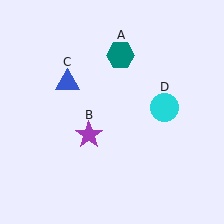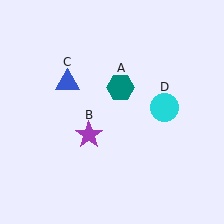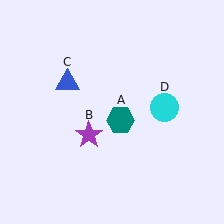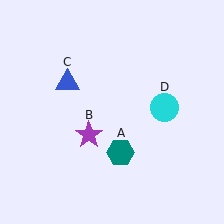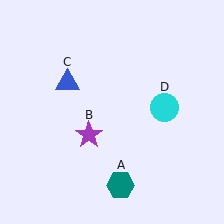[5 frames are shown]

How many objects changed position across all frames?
1 object changed position: teal hexagon (object A).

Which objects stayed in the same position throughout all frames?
Purple star (object B) and blue triangle (object C) and cyan circle (object D) remained stationary.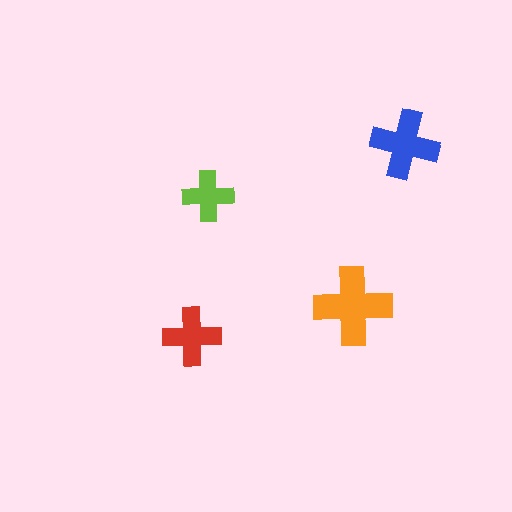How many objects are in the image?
There are 4 objects in the image.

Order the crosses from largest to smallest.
the orange one, the blue one, the red one, the lime one.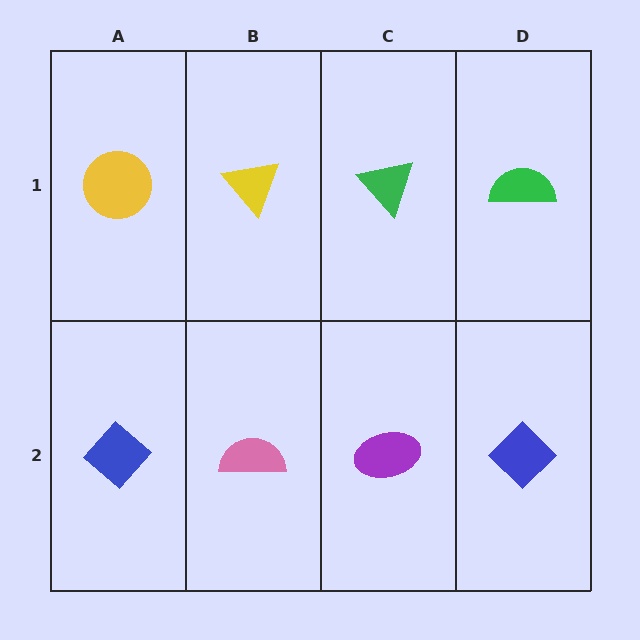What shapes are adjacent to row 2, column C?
A green triangle (row 1, column C), a pink semicircle (row 2, column B), a blue diamond (row 2, column D).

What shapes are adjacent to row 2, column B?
A yellow triangle (row 1, column B), a blue diamond (row 2, column A), a purple ellipse (row 2, column C).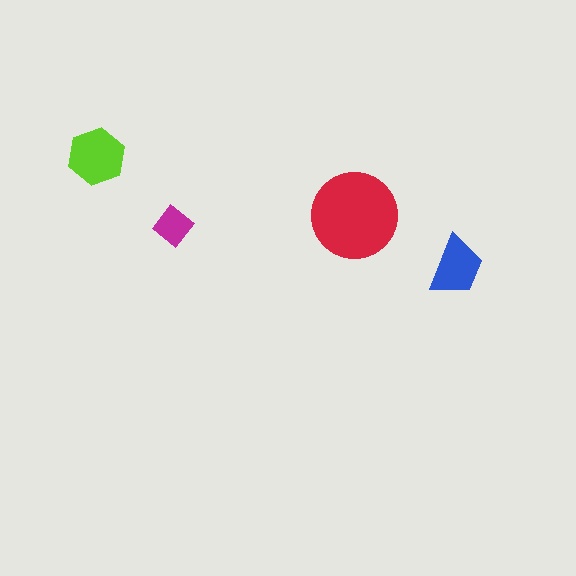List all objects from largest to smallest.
The red circle, the lime hexagon, the blue trapezoid, the magenta diamond.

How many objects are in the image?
There are 4 objects in the image.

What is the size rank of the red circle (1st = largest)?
1st.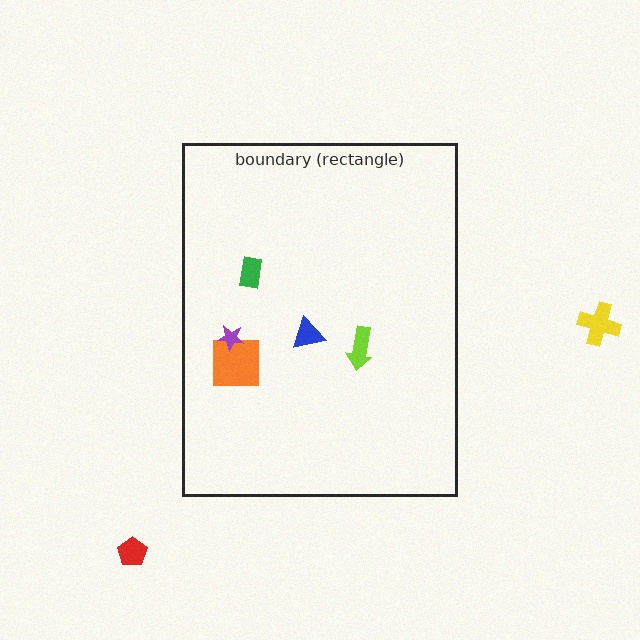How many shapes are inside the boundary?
5 inside, 2 outside.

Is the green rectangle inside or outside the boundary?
Inside.